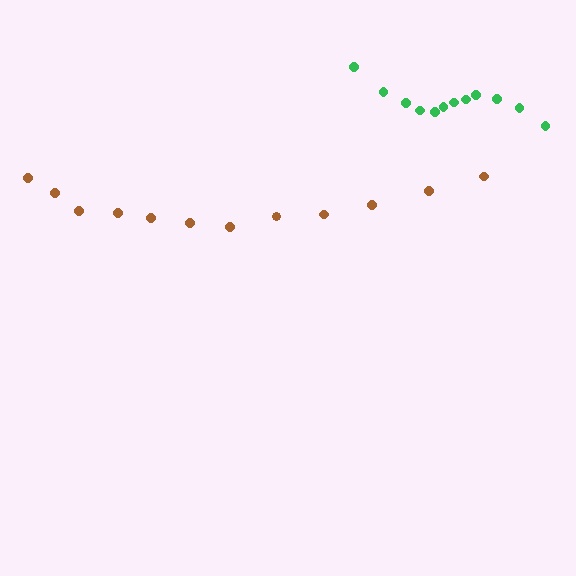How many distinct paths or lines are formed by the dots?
There are 2 distinct paths.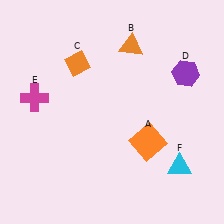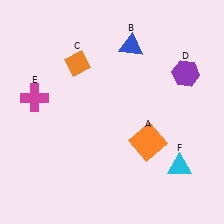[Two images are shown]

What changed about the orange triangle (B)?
In Image 1, B is orange. In Image 2, it changed to blue.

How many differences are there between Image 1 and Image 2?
There is 1 difference between the two images.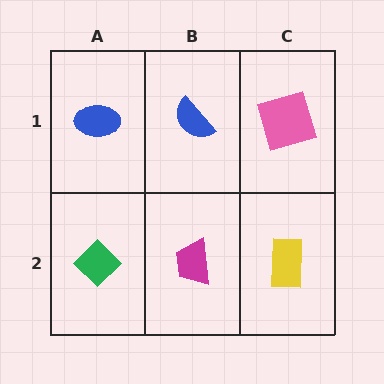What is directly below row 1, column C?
A yellow rectangle.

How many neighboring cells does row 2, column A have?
2.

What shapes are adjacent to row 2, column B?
A blue semicircle (row 1, column B), a green diamond (row 2, column A), a yellow rectangle (row 2, column C).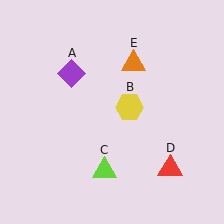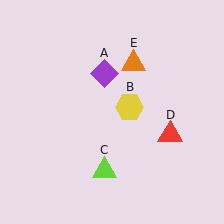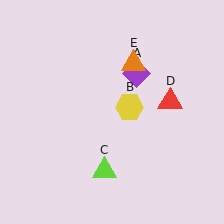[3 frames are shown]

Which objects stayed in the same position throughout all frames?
Yellow hexagon (object B) and lime triangle (object C) and orange triangle (object E) remained stationary.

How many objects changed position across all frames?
2 objects changed position: purple diamond (object A), red triangle (object D).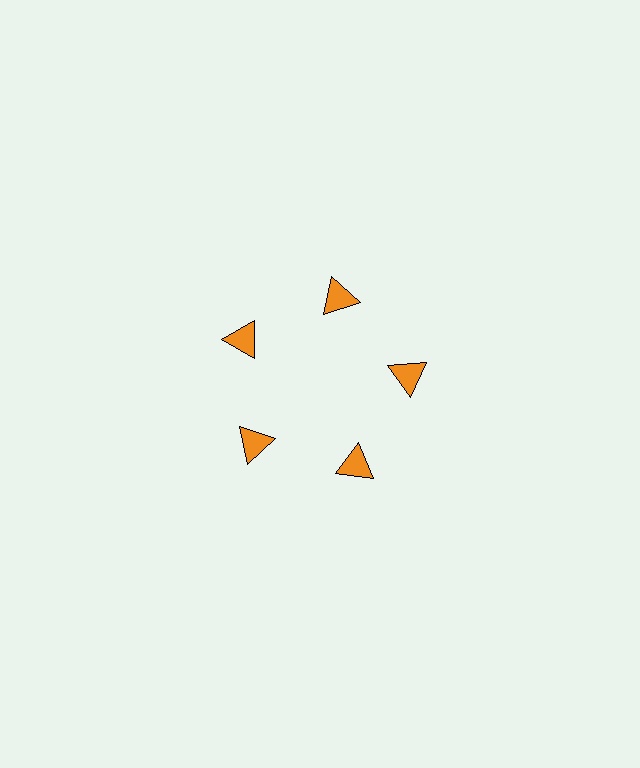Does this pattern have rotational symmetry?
Yes, this pattern has 5-fold rotational symmetry. It looks the same after rotating 72 degrees around the center.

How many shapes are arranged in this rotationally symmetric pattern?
There are 5 shapes, arranged in 5 groups of 1.